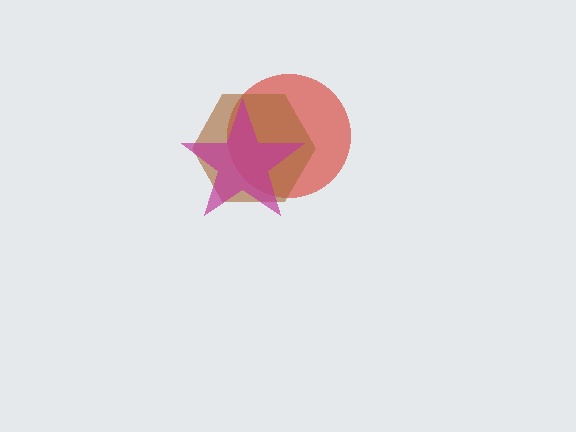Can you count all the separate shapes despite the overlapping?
Yes, there are 3 separate shapes.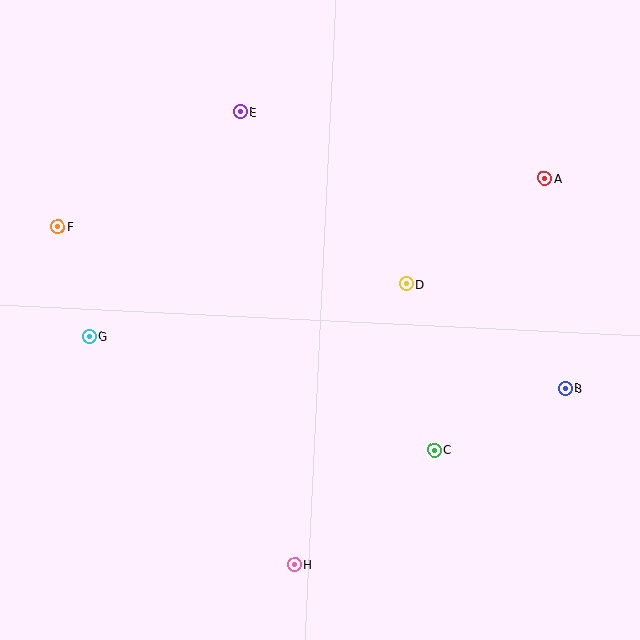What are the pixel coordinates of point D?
Point D is at (406, 284).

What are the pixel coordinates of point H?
Point H is at (294, 564).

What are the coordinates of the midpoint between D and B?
The midpoint between D and B is at (486, 336).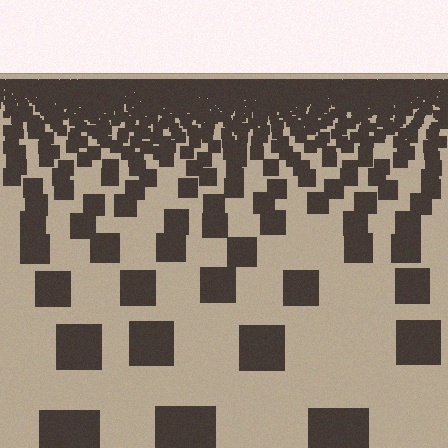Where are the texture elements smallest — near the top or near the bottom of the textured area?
Near the top.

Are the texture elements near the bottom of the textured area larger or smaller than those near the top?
Larger. Near the bottom, elements are closer to the viewer and appear at a bigger on-screen size.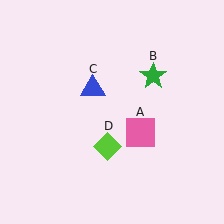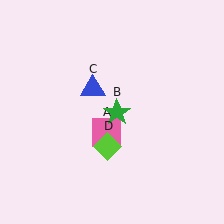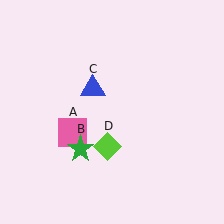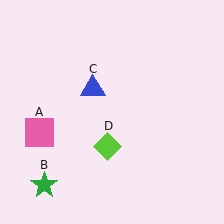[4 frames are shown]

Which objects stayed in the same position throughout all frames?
Blue triangle (object C) and lime diamond (object D) remained stationary.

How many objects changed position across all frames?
2 objects changed position: pink square (object A), green star (object B).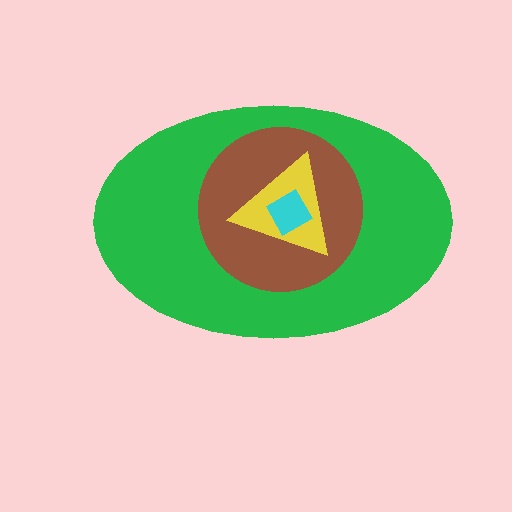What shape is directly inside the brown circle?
The yellow triangle.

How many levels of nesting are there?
4.